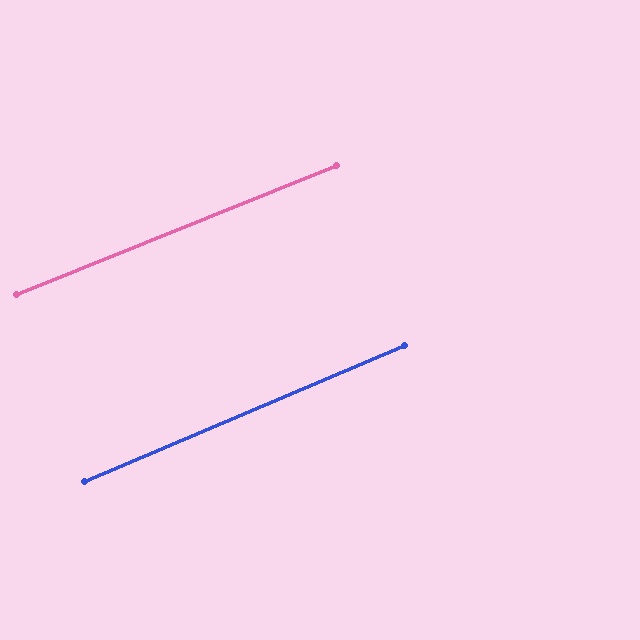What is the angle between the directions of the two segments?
Approximately 1 degree.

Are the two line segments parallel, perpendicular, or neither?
Parallel — their directions differ by only 1.1°.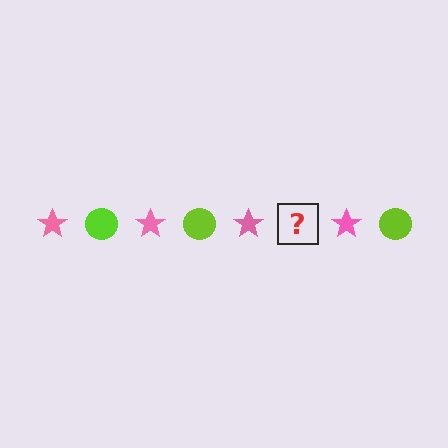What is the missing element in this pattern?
The missing element is a lime circle.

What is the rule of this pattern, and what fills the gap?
The rule is that the pattern alternates between pink star and lime circle. The gap should be filled with a lime circle.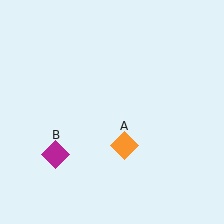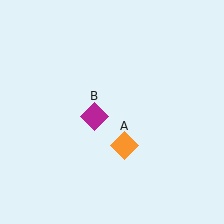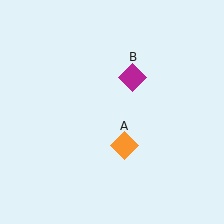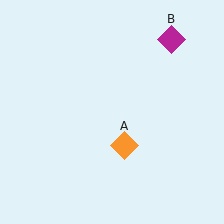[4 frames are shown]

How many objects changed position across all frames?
1 object changed position: magenta diamond (object B).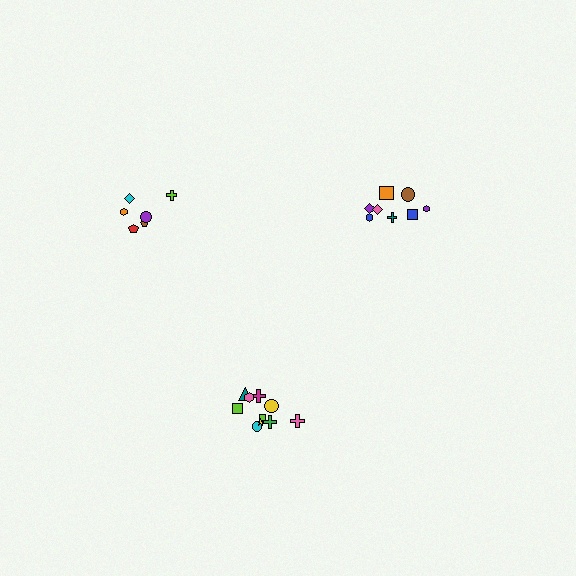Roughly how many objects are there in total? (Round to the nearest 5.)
Roughly 25 objects in total.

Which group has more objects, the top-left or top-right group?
The top-right group.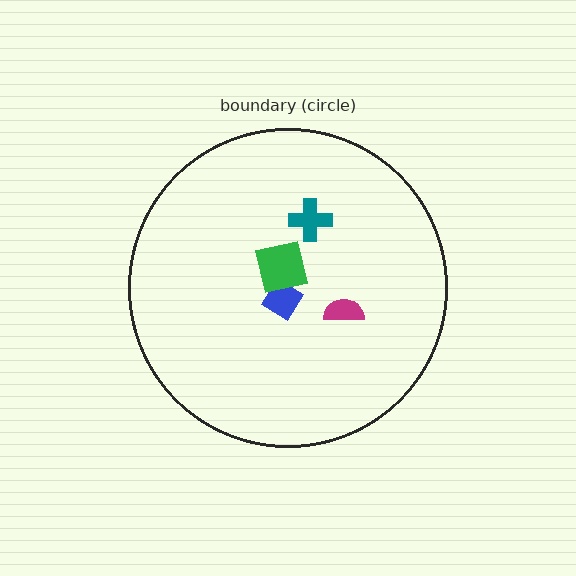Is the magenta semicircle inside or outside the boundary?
Inside.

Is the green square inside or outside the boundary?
Inside.